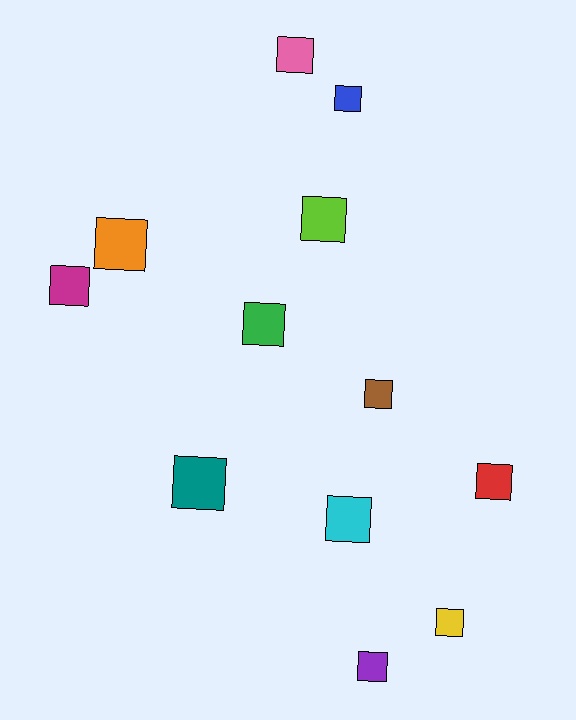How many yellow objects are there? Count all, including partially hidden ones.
There is 1 yellow object.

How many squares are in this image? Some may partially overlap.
There are 12 squares.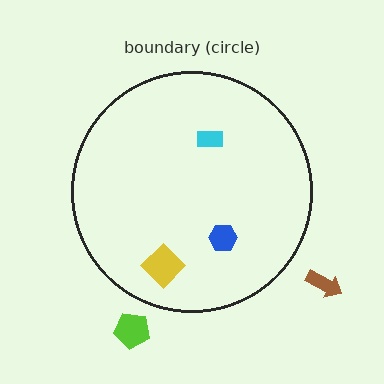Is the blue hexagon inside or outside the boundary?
Inside.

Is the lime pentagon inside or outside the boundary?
Outside.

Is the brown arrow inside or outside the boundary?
Outside.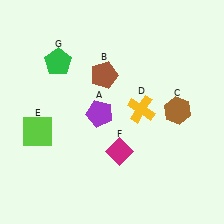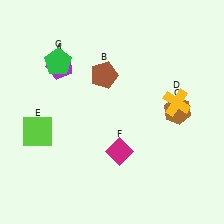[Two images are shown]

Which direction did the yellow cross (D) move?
The yellow cross (D) moved right.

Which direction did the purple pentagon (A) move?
The purple pentagon (A) moved up.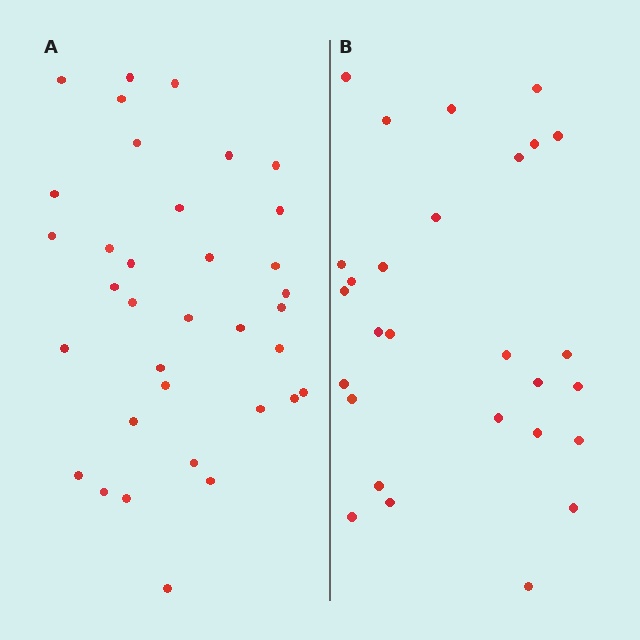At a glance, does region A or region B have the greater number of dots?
Region A (the left region) has more dots.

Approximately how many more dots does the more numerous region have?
Region A has roughly 8 or so more dots than region B.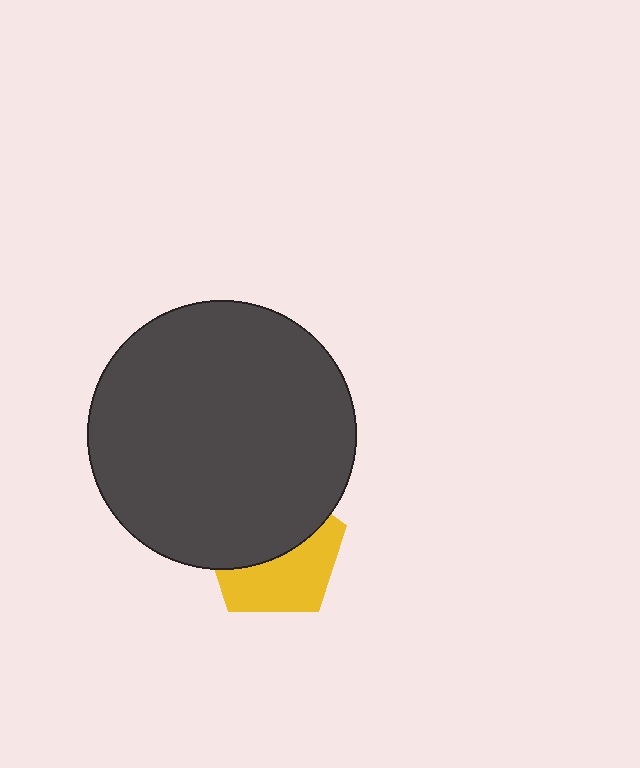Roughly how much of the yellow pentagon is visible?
About half of it is visible (roughly 47%).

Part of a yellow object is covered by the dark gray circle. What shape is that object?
It is a pentagon.